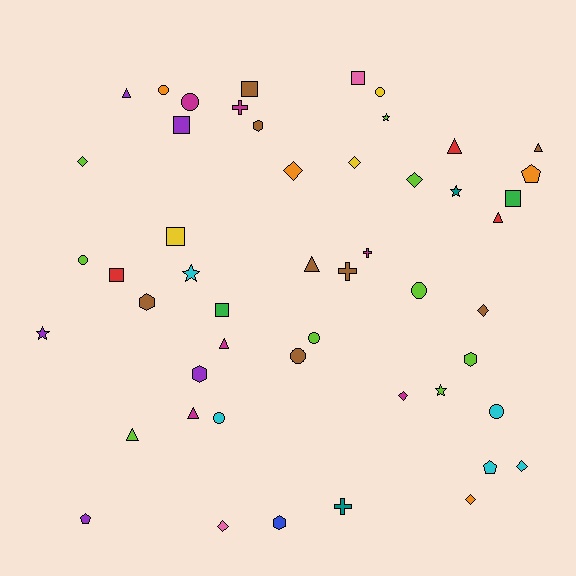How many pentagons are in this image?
There are 3 pentagons.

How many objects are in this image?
There are 50 objects.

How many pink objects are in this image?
There are 2 pink objects.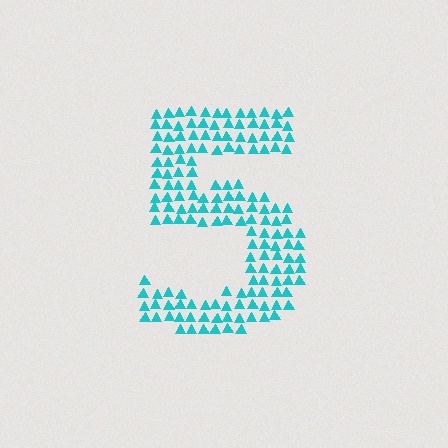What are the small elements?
The small elements are triangles.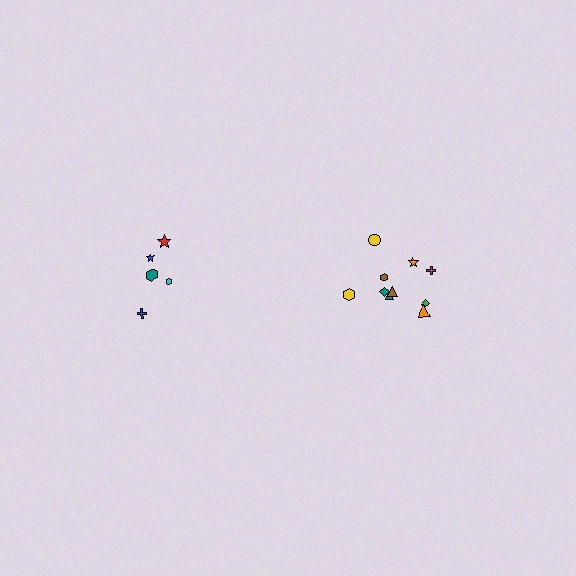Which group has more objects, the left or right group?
The right group.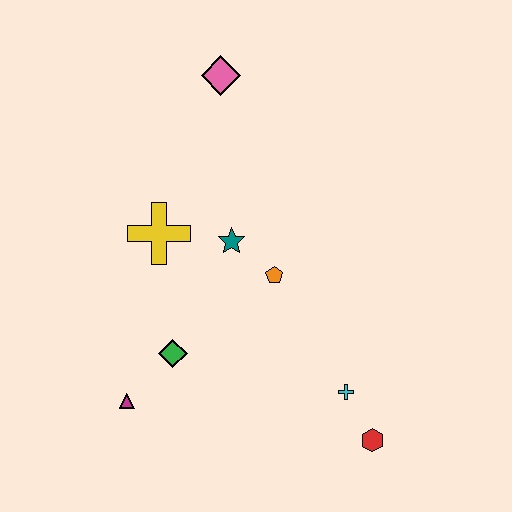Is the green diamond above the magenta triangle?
Yes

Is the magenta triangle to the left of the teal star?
Yes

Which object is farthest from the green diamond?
The pink diamond is farthest from the green diamond.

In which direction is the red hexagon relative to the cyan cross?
The red hexagon is below the cyan cross.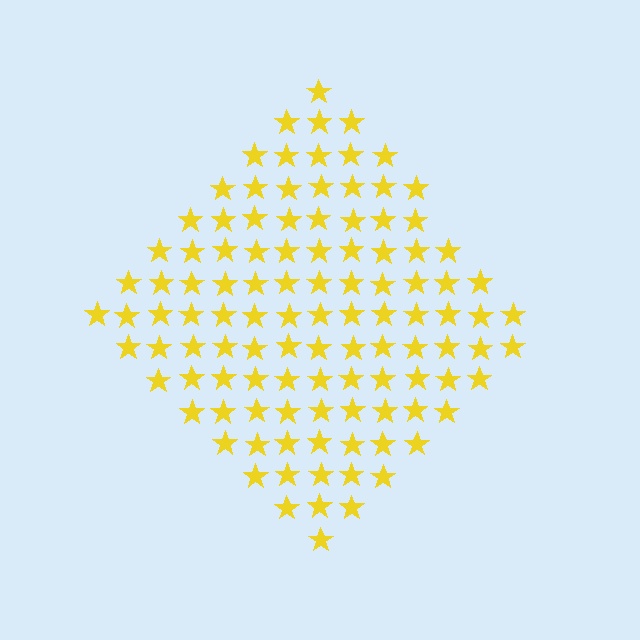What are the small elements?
The small elements are stars.